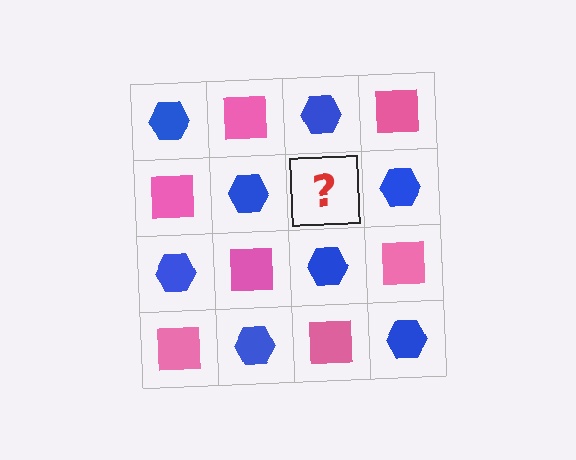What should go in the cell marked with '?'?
The missing cell should contain a pink square.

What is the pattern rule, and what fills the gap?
The rule is that it alternates blue hexagon and pink square in a checkerboard pattern. The gap should be filled with a pink square.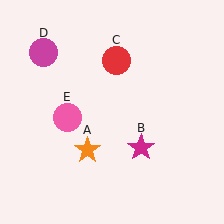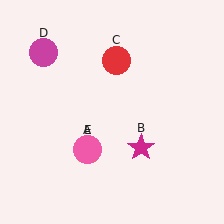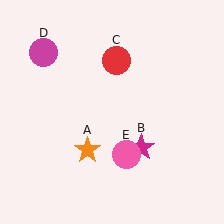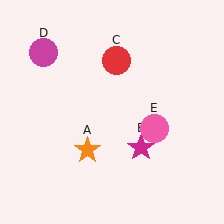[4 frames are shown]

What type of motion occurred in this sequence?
The pink circle (object E) rotated counterclockwise around the center of the scene.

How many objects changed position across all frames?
1 object changed position: pink circle (object E).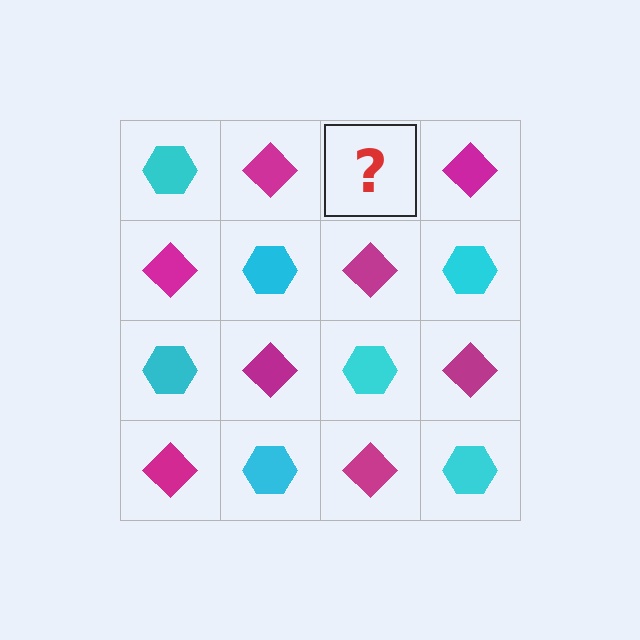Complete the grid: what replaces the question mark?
The question mark should be replaced with a cyan hexagon.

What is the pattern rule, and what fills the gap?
The rule is that it alternates cyan hexagon and magenta diamond in a checkerboard pattern. The gap should be filled with a cyan hexagon.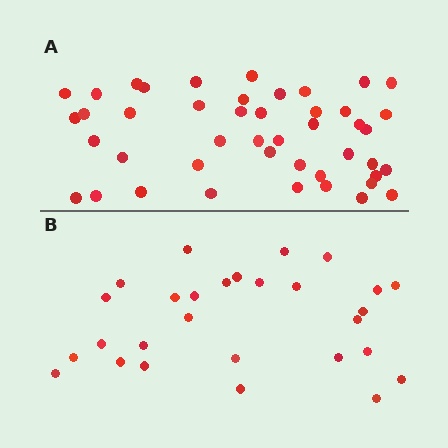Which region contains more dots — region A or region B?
Region A (the top region) has more dots.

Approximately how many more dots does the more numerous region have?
Region A has approximately 15 more dots than region B.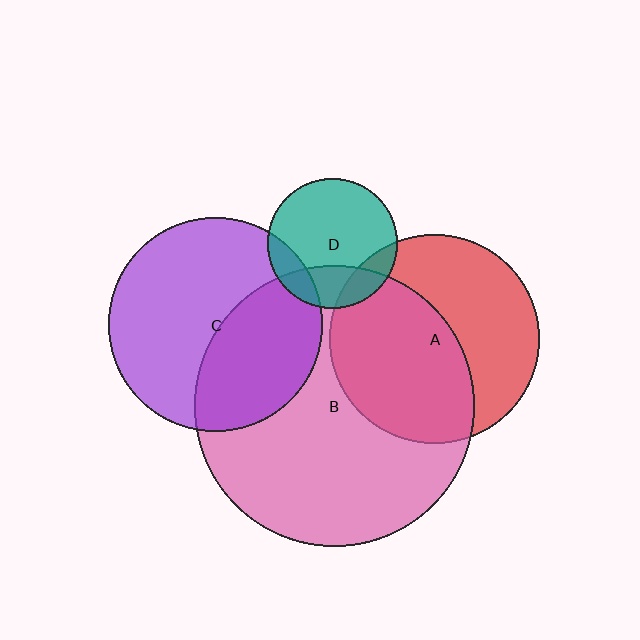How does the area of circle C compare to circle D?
Approximately 2.7 times.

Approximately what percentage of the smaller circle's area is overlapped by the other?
Approximately 15%.